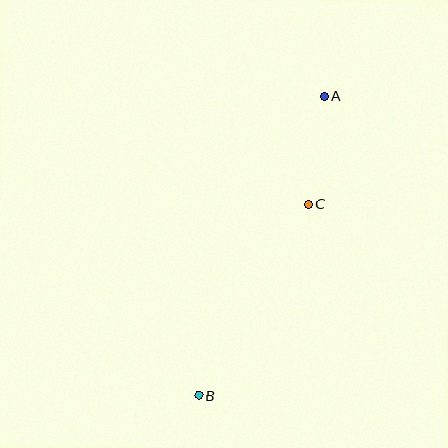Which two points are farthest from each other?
Points A and B are farthest from each other.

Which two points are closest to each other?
Points A and C are closest to each other.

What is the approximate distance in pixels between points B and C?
The distance between B and C is approximately 221 pixels.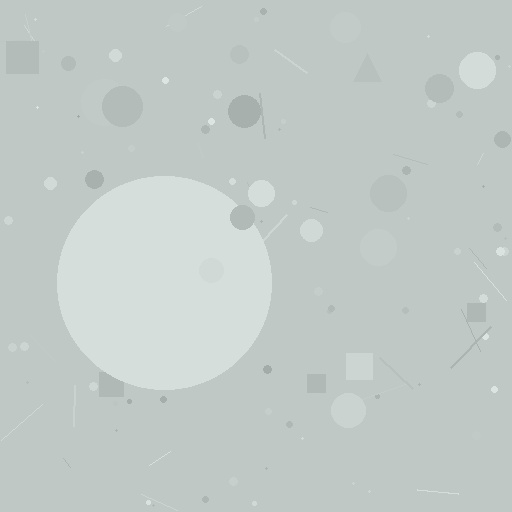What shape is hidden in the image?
A circle is hidden in the image.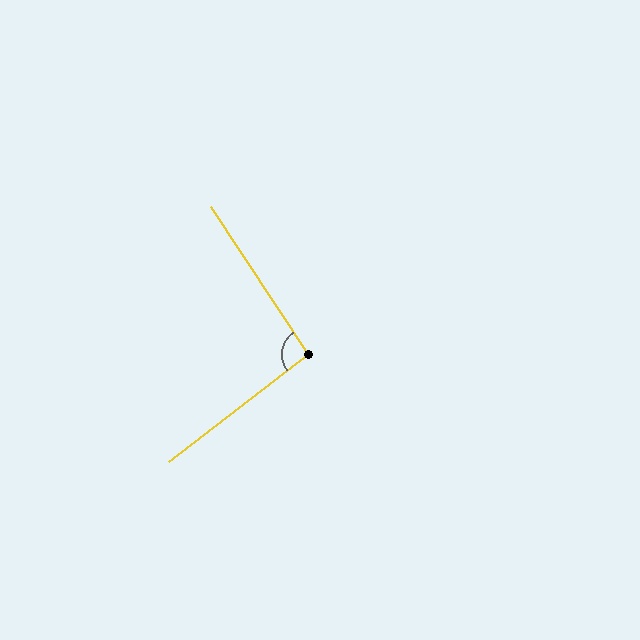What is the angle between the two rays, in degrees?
Approximately 94 degrees.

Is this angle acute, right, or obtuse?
It is approximately a right angle.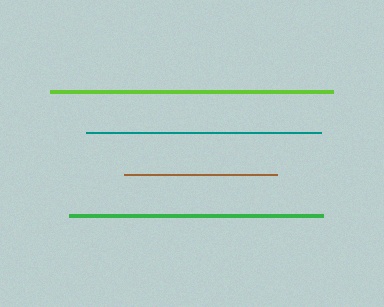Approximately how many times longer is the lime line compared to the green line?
The lime line is approximately 1.1 times the length of the green line.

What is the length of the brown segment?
The brown segment is approximately 152 pixels long.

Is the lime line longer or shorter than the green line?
The lime line is longer than the green line.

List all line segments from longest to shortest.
From longest to shortest: lime, green, teal, brown.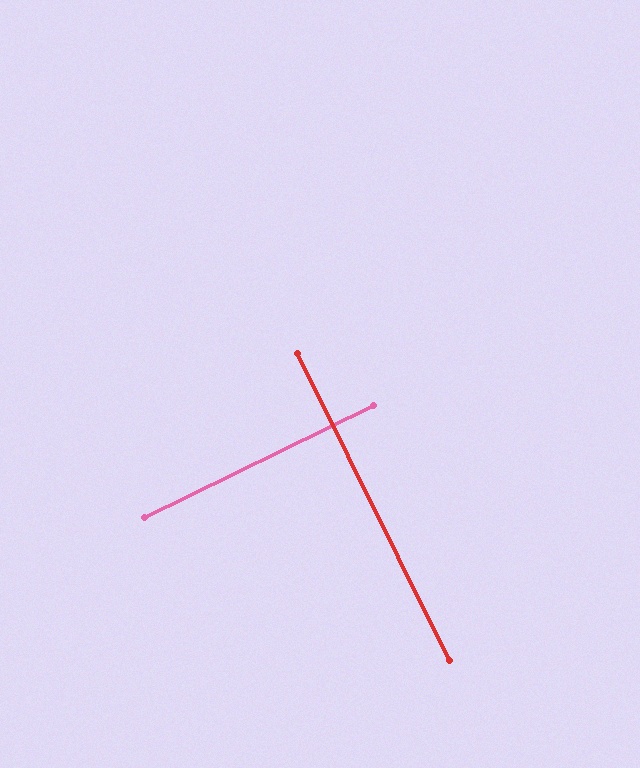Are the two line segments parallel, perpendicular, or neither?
Perpendicular — they meet at approximately 90°.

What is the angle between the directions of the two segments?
Approximately 90 degrees.